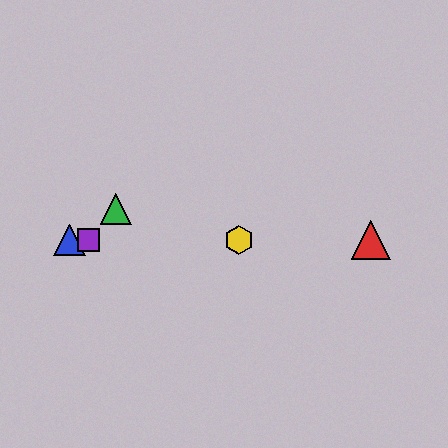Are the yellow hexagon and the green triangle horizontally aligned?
No, the yellow hexagon is at y≈240 and the green triangle is at y≈209.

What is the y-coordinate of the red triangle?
The red triangle is at y≈240.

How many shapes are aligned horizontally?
4 shapes (the red triangle, the blue triangle, the yellow hexagon, the purple square) are aligned horizontally.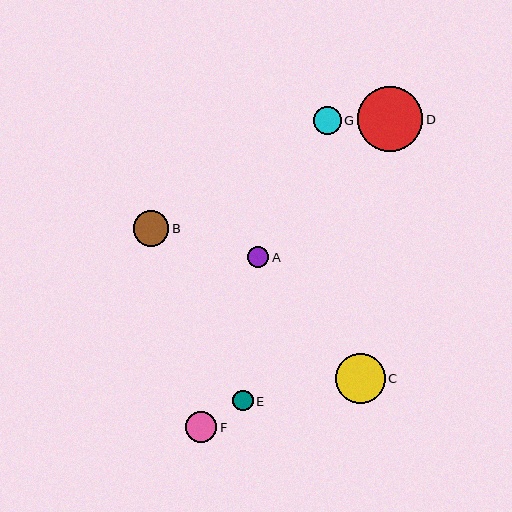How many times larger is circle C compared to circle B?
Circle C is approximately 1.4 times the size of circle B.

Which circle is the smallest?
Circle E is the smallest with a size of approximately 21 pixels.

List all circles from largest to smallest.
From largest to smallest: D, C, B, F, G, A, E.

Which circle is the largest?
Circle D is the largest with a size of approximately 65 pixels.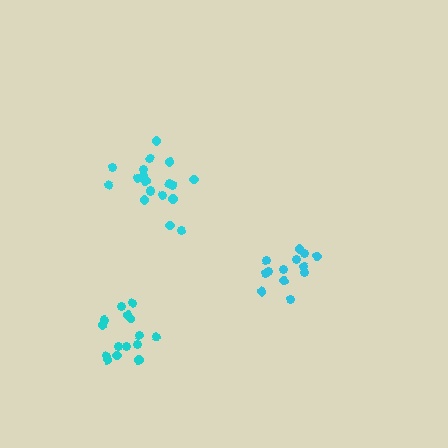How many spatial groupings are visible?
There are 3 spatial groupings.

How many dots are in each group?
Group 1: 13 dots, Group 2: 15 dots, Group 3: 19 dots (47 total).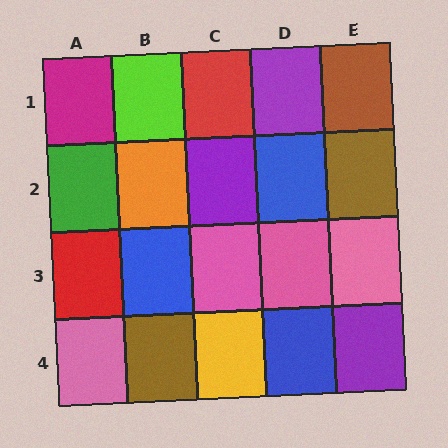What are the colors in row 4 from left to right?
Pink, brown, yellow, blue, purple.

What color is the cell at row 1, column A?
Magenta.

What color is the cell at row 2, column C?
Purple.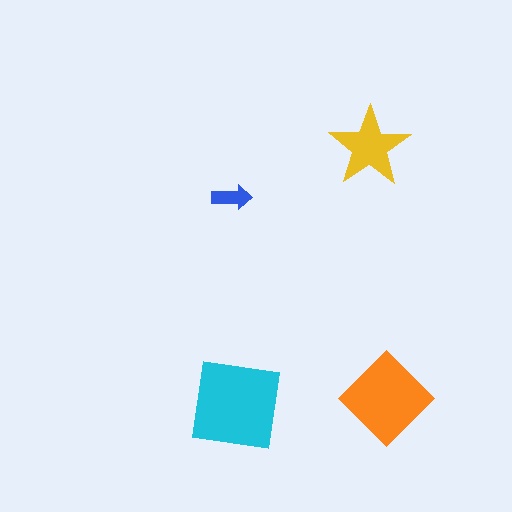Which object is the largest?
The cyan square.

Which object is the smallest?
The blue arrow.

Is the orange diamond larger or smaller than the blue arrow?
Larger.